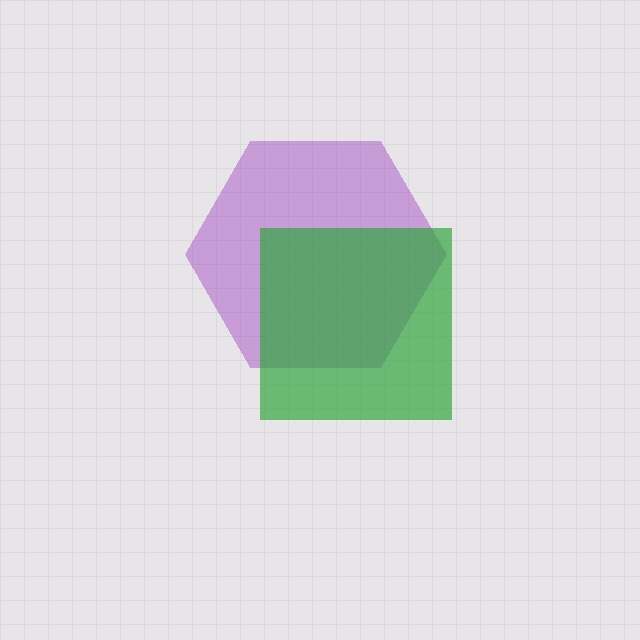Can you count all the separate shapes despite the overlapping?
Yes, there are 2 separate shapes.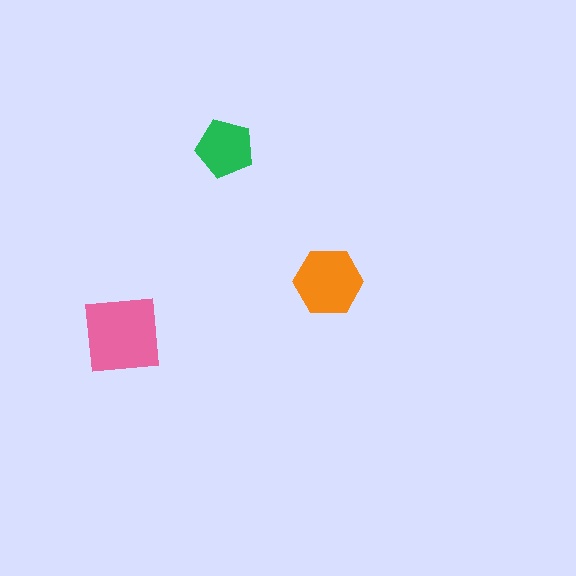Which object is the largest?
The pink square.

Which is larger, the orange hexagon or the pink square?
The pink square.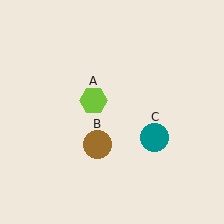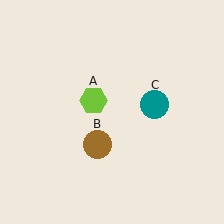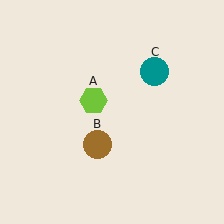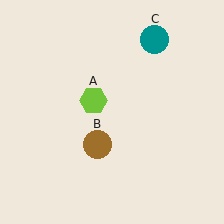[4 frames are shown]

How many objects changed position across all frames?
1 object changed position: teal circle (object C).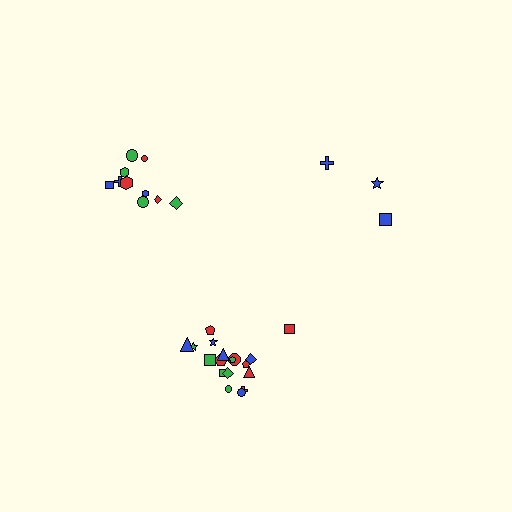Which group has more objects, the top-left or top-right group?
The top-left group.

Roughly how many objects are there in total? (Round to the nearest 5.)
Roughly 30 objects in total.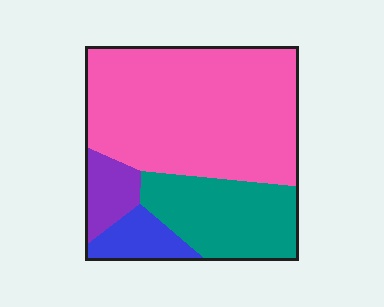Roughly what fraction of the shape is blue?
Blue takes up about one tenth (1/10) of the shape.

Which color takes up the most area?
Pink, at roughly 60%.